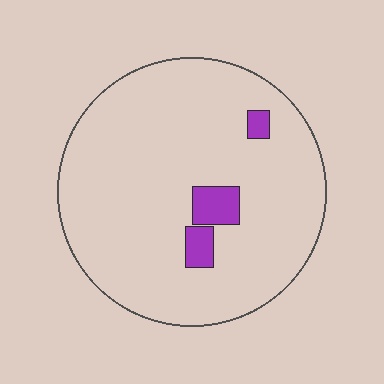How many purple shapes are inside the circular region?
3.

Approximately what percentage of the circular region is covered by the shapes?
Approximately 5%.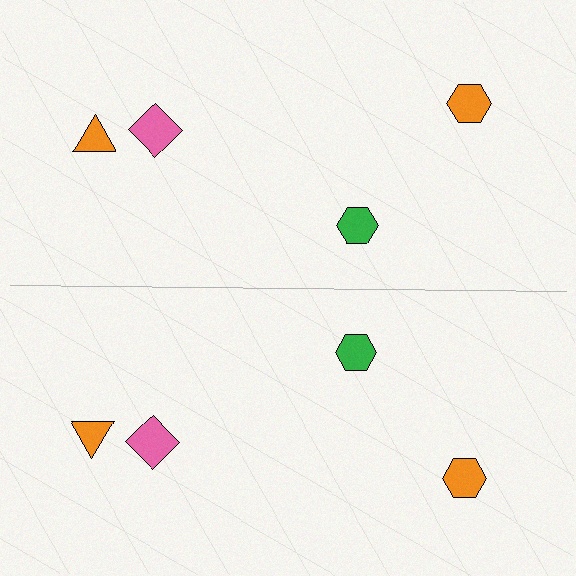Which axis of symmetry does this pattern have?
The pattern has a horizontal axis of symmetry running through the center of the image.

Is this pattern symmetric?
Yes, this pattern has bilateral (reflection) symmetry.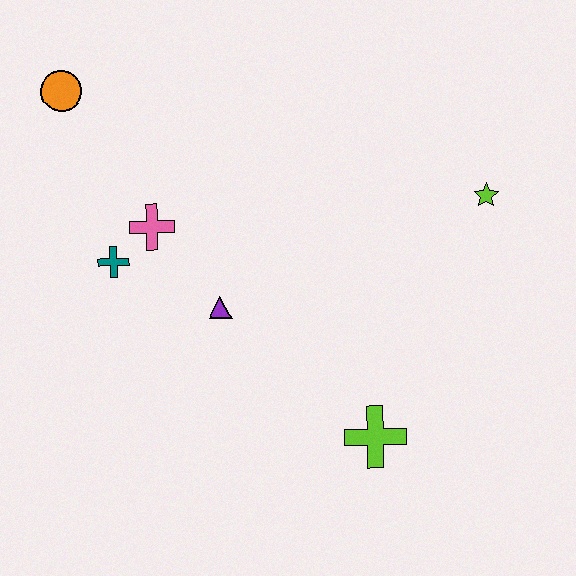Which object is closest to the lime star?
The lime cross is closest to the lime star.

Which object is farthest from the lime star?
The orange circle is farthest from the lime star.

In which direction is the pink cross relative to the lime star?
The pink cross is to the left of the lime star.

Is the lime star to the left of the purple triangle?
No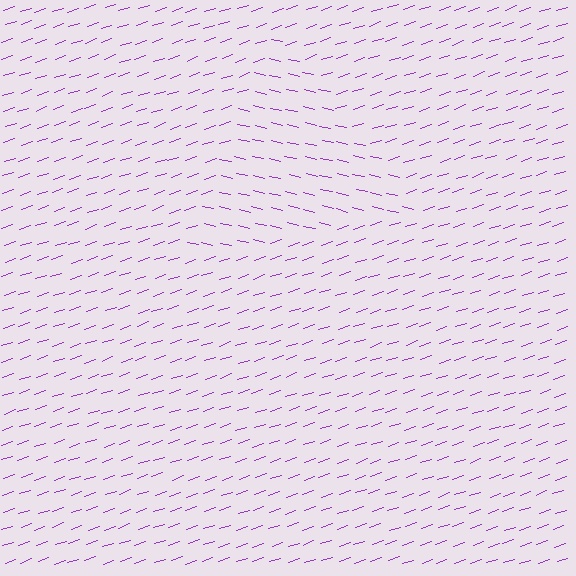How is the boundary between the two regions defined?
The boundary is defined purely by a change in line orientation (approximately 32 degrees difference). All lines are the same color and thickness.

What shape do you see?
I see a triangle.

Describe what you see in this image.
The image is filled with small purple line segments. A triangle region in the image has lines oriented differently from the surrounding lines, creating a visible texture boundary.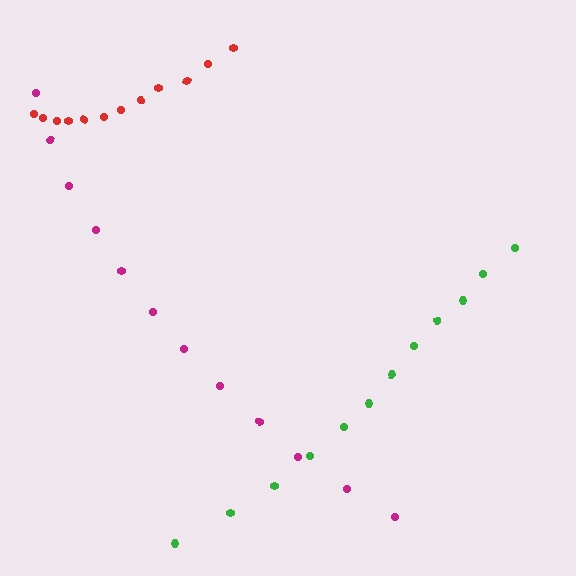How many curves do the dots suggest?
There are 3 distinct paths.